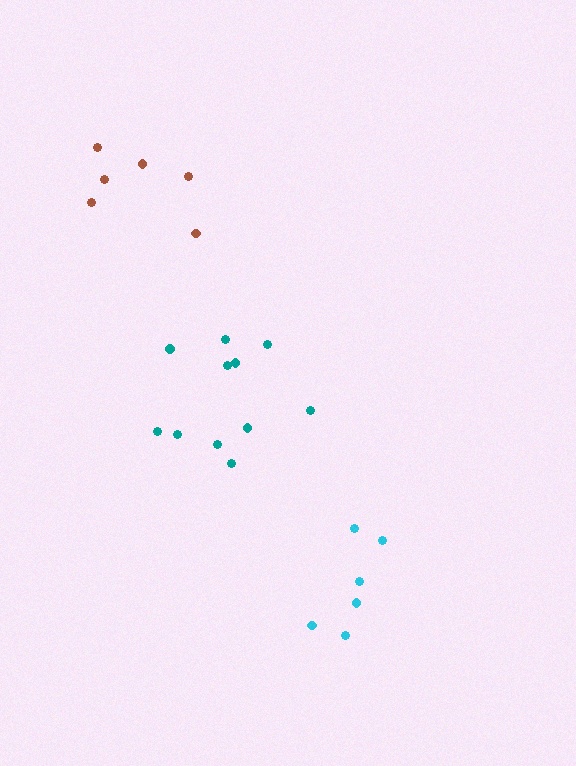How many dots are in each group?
Group 1: 11 dots, Group 2: 6 dots, Group 3: 6 dots (23 total).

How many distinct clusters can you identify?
There are 3 distinct clusters.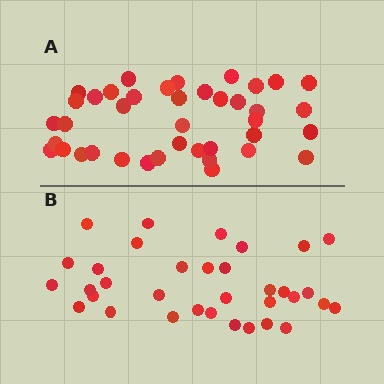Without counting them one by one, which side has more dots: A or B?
Region A (the top region) has more dots.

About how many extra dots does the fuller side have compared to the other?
Region A has about 6 more dots than region B.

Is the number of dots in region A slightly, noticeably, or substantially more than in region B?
Region A has only slightly more — the two regions are fairly close. The ratio is roughly 1.2 to 1.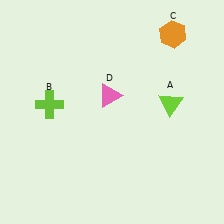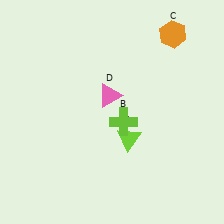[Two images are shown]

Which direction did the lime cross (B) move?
The lime cross (B) moved right.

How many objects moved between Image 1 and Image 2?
2 objects moved between the two images.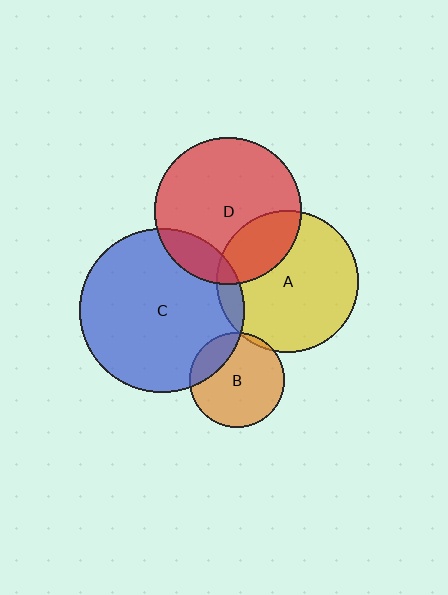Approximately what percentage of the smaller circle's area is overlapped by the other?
Approximately 5%.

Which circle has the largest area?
Circle C (blue).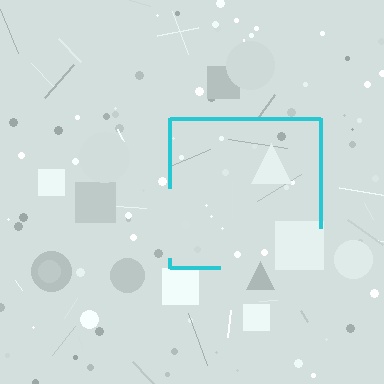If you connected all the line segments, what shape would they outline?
They would outline a square.